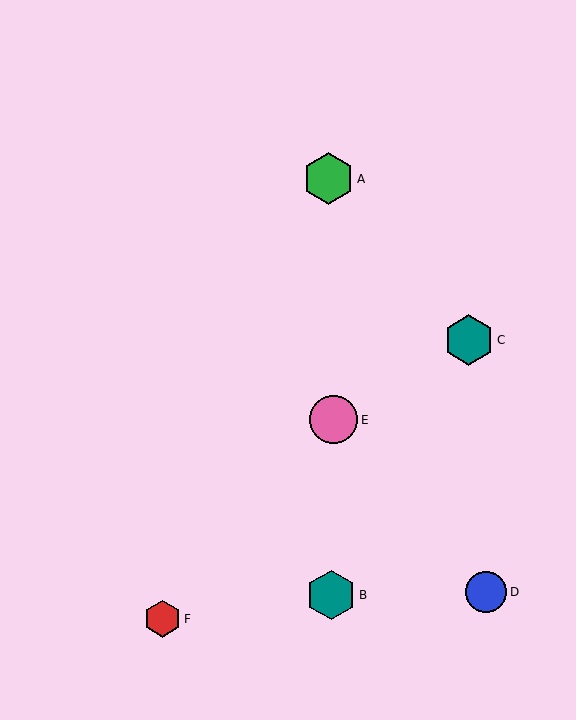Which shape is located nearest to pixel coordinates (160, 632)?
The red hexagon (labeled F) at (162, 619) is nearest to that location.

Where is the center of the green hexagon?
The center of the green hexagon is at (328, 179).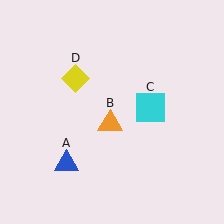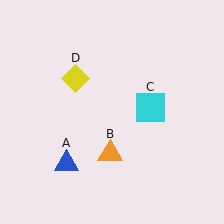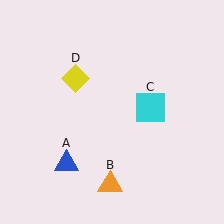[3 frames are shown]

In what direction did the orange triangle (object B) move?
The orange triangle (object B) moved down.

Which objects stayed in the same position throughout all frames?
Blue triangle (object A) and cyan square (object C) and yellow diamond (object D) remained stationary.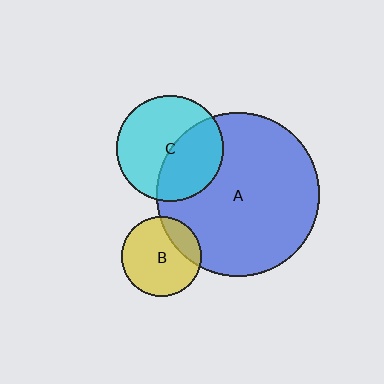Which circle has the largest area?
Circle A (blue).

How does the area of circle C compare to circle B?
Approximately 1.8 times.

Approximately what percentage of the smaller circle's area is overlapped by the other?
Approximately 20%.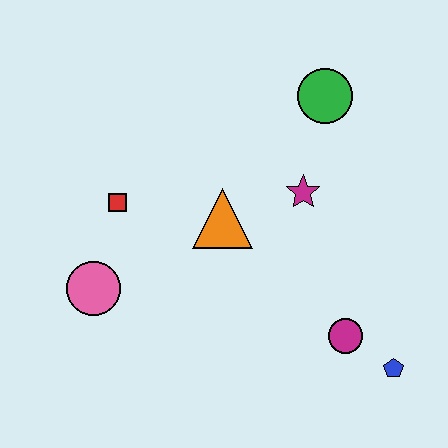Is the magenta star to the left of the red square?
No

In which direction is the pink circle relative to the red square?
The pink circle is below the red square.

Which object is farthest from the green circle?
The pink circle is farthest from the green circle.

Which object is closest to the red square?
The pink circle is closest to the red square.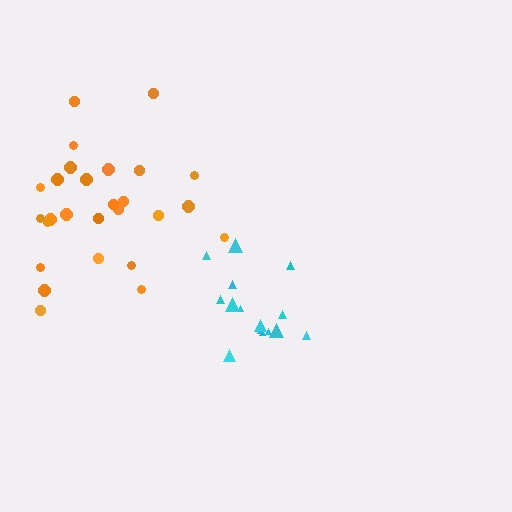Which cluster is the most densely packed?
Cyan.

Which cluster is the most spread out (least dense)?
Orange.